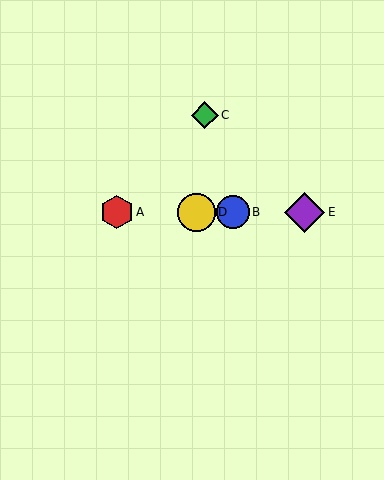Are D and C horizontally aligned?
No, D is at y≈212 and C is at y≈115.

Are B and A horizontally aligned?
Yes, both are at y≈212.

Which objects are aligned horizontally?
Objects A, B, D, E are aligned horizontally.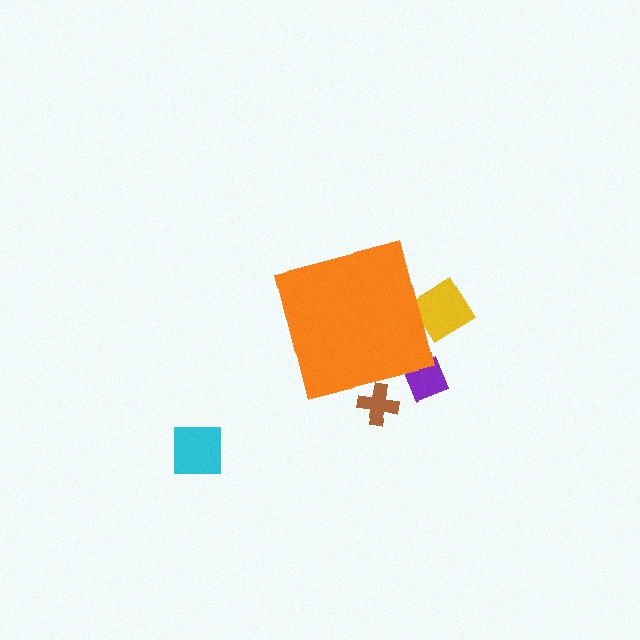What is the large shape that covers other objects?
An orange square.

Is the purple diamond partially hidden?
Yes, the purple diamond is partially hidden behind the orange square.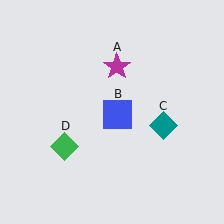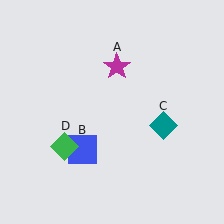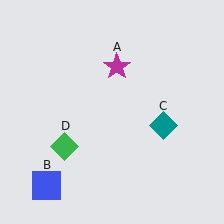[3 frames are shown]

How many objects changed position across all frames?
1 object changed position: blue square (object B).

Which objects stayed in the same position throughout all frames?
Magenta star (object A) and teal diamond (object C) and green diamond (object D) remained stationary.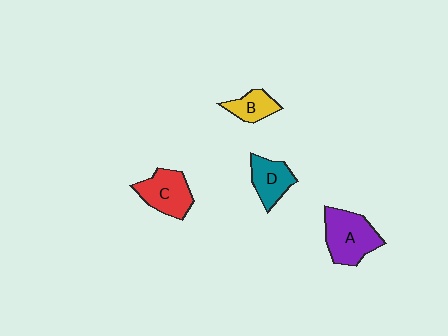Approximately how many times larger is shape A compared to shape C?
Approximately 1.2 times.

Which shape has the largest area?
Shape A (purple).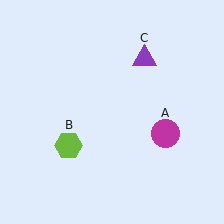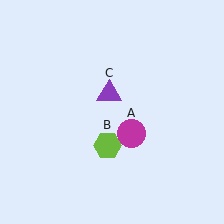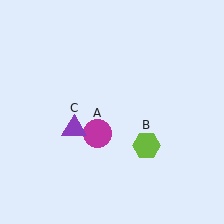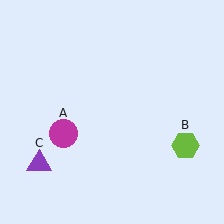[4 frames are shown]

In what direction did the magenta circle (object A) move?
The magenta circle (object A) moved left.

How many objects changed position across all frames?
3 objects changed position: magenta circle (object A), lime hexagon (object B), purple triangle (object C).